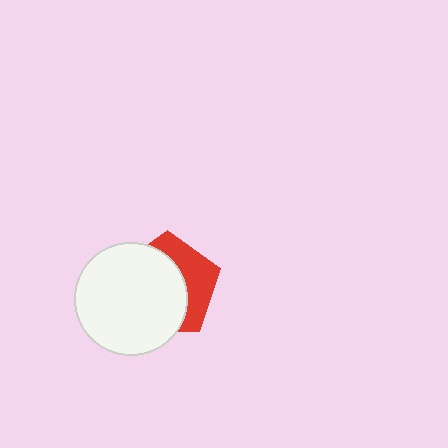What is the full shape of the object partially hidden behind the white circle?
The partially hidden object is a red pentagon.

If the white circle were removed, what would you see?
You would see the complete red pentagon.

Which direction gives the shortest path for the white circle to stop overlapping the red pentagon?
Moving left gives the shortest separation.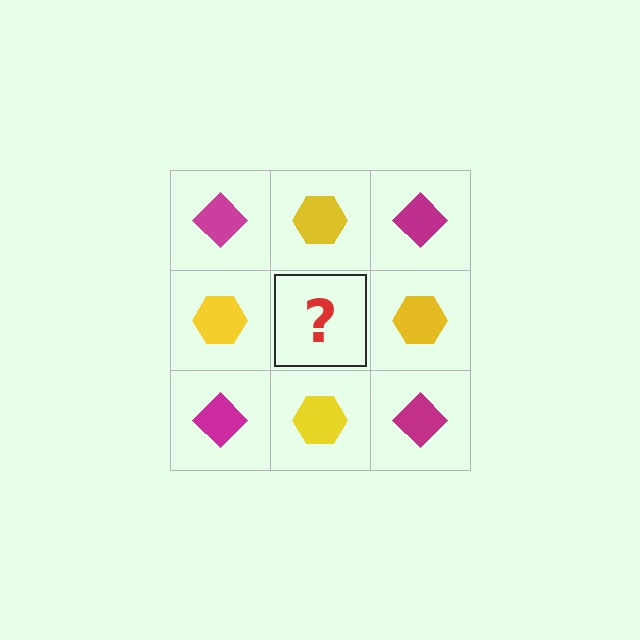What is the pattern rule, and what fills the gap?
The rule is that it alternates magenta diamond and yellow hexagon in a checkerboard pattern. The gap should be filled with a magenta diamond.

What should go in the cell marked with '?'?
The missing cell should contain a magenta diamond.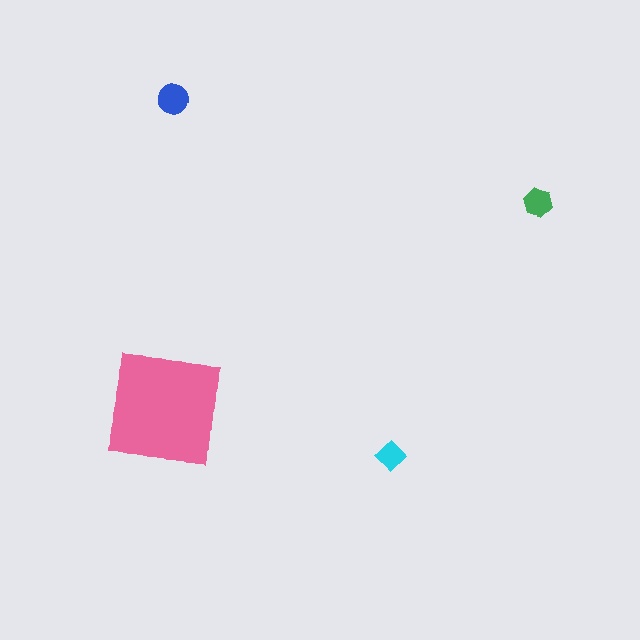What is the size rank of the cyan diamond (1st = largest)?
4th.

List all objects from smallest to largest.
The cyan diamond, the green hexagon, the blue circle, the pink square.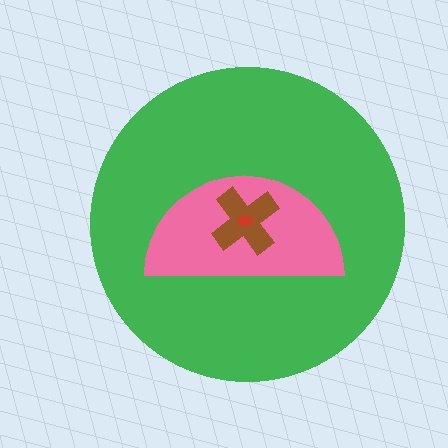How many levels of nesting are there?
4.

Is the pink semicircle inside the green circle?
Yes.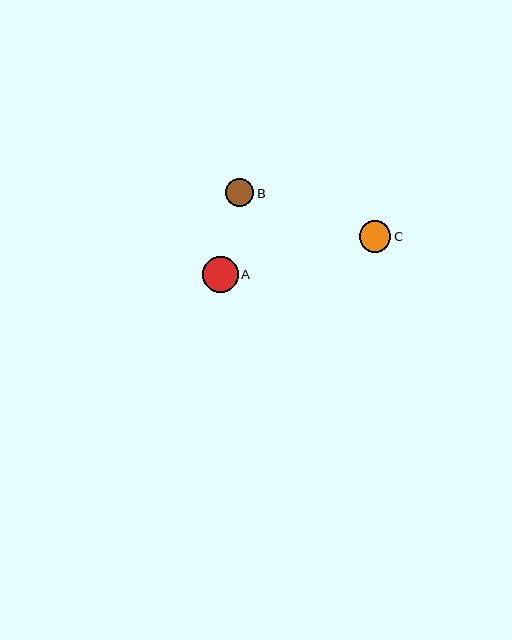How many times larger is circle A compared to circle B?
Circle A is approximately 1.3 times the size of circle B.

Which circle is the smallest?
Circle B is the smallest with a size of approximately 28 pixels.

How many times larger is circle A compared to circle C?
Circle A is approximately 1.1 times the size of circle C.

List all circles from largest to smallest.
From largest to smallest: A, C, B.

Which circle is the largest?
Circle A is the largest with a size of approximately 36 pixels.